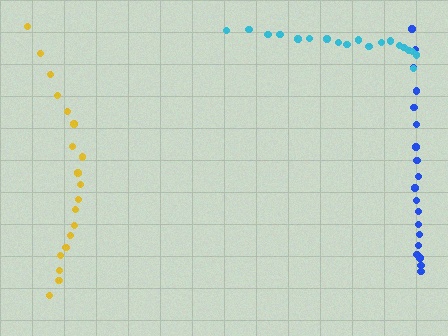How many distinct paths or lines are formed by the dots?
There are 3 distinct paths.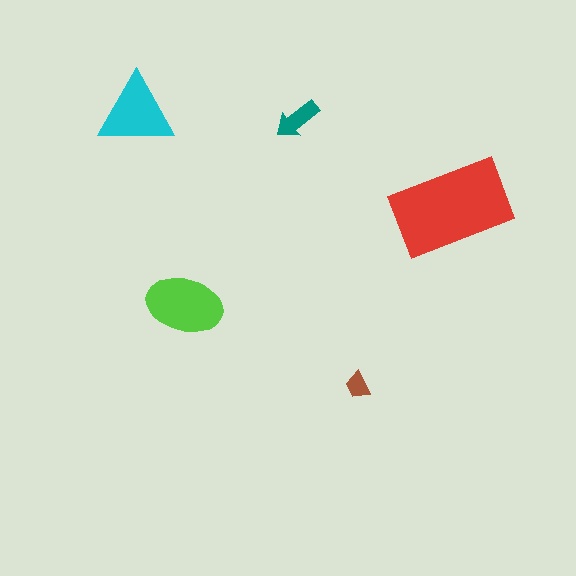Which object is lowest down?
The brown trapezoid is bottommost.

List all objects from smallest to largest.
The brown trapezoid, the teal arrow, the cyan triangle, the lime ellipse, the red rectangle.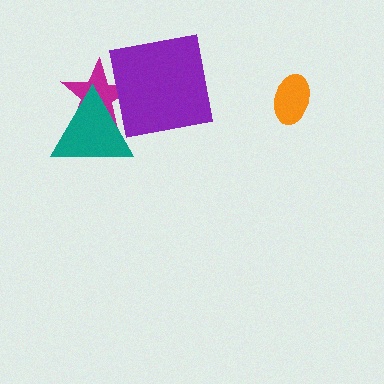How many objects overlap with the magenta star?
2 objects overlap with the magenta star.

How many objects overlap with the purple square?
1 object overlaps with the purple square.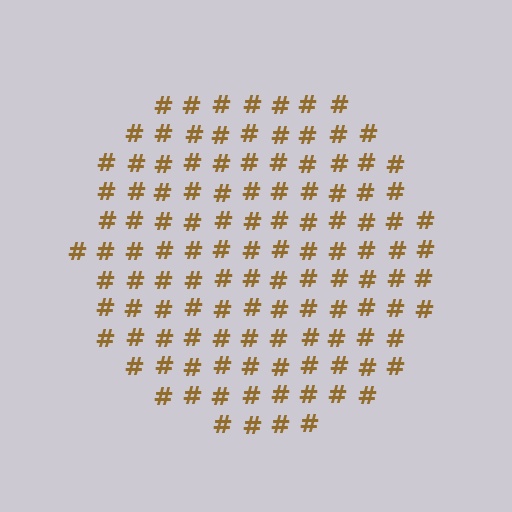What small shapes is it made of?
It is made of small hash symbols.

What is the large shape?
The large shape is a circle.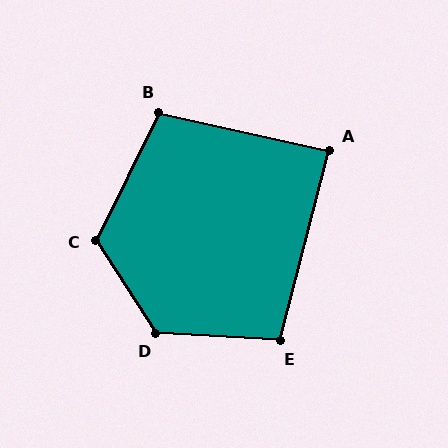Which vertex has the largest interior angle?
D, at approximately 126 degrees.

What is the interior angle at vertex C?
Approximately 121 degrees (obtuse).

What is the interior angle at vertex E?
Approximately 101 degrees (obtuse).